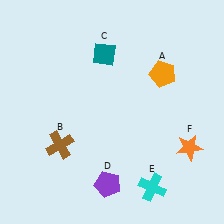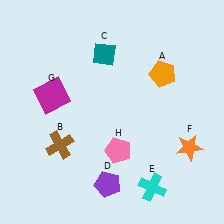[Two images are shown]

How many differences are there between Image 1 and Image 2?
There are 2 differences between the two images.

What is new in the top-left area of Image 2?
A magenta square (G) was added in the top-left area of Image 2.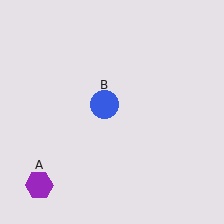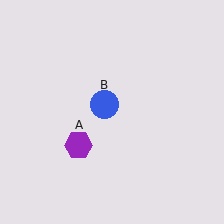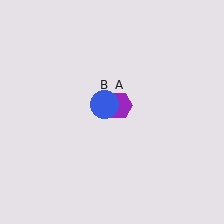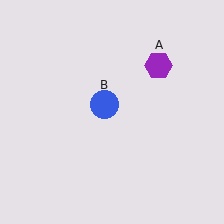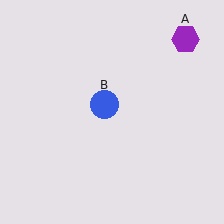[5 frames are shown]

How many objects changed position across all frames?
1 object changed position: purple hexagon (object A).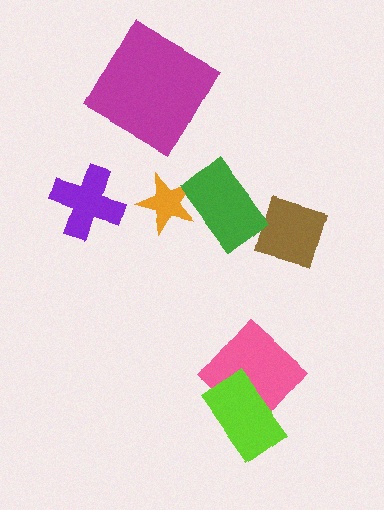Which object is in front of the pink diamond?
The lime rectangle is in front of the pink diamond.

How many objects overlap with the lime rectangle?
1 object overlaps with the lime rectangle.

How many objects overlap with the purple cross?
0 objects overlap with the purple cross.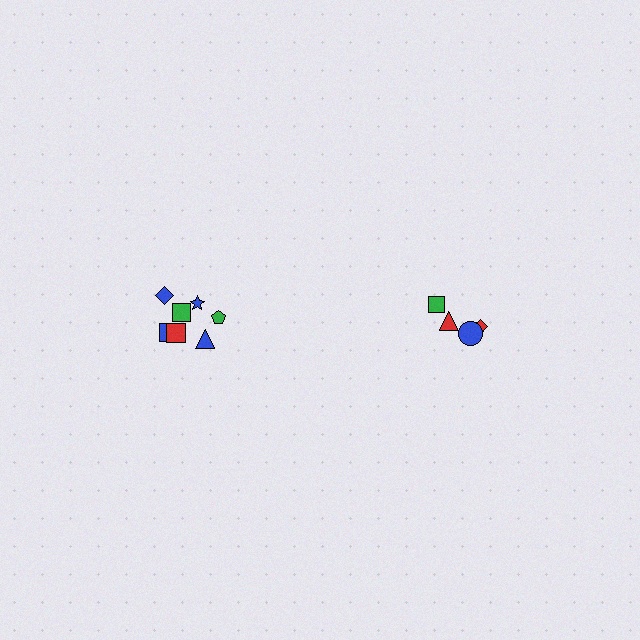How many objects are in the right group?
There are 4 objects.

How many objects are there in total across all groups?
There are 11 objects.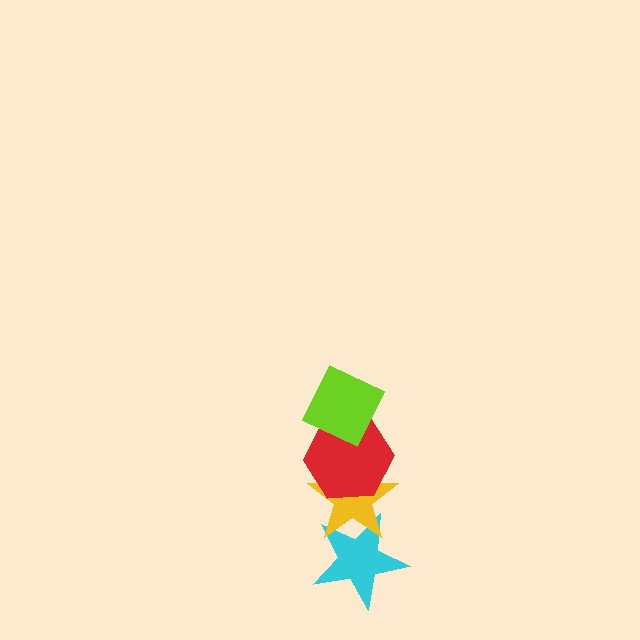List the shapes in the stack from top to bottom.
From top to bottom: the lime diamond, the red hexagon, the yellow star, the cyan star.